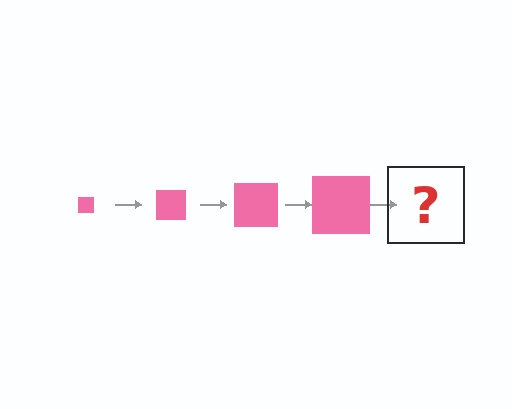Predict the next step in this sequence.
The next step is a pink square, larger than the previous one.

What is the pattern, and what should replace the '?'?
The pattern is that the square gets progressively larger each step. The '?' should be a pink square, larger than the previous one.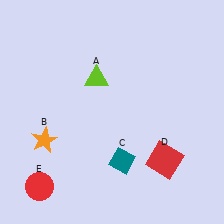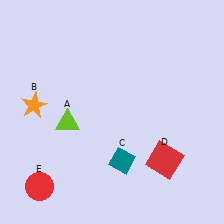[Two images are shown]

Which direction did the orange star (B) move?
The orange star (B) moved up.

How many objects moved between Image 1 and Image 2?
2 objects moved between the two images.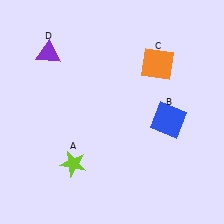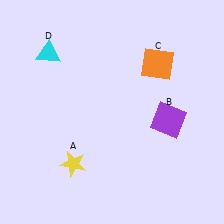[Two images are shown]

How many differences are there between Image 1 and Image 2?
There are 3 differences between the two images.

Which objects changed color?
A changed from lime to yellow. B changed from blue to purple. D changed from purple to cyan.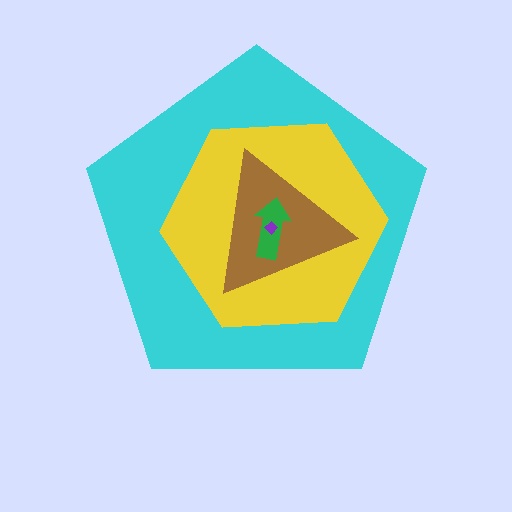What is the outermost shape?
The cyan pentagon.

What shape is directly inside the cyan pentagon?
The yellow hexagon.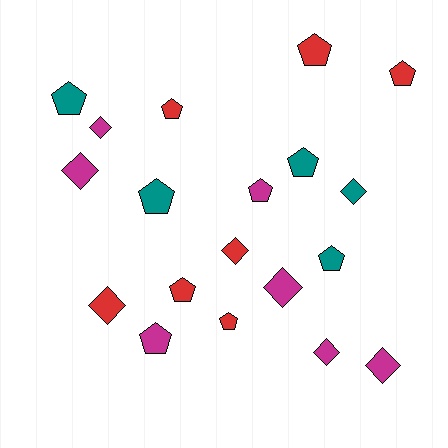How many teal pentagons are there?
There are 4 teal pentagons.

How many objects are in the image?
There are 19 objects.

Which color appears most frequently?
Magenta, with 7 objects.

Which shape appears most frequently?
Pentagon, with 11 objects.